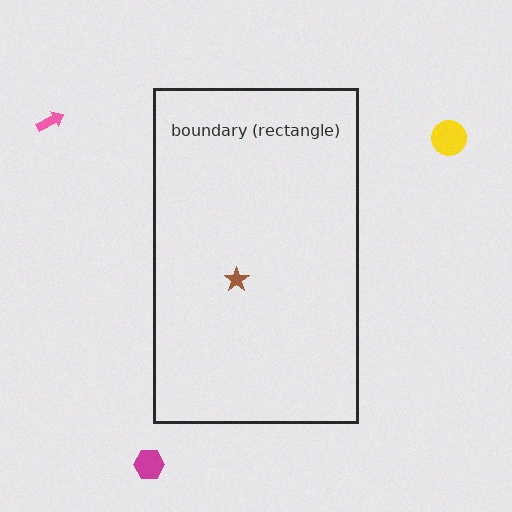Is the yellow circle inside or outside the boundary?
Outside.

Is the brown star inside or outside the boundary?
Inside.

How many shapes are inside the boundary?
1 inside, 3 outside.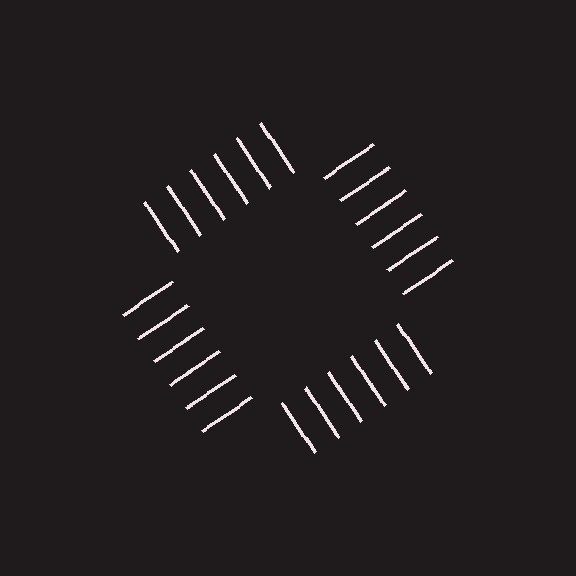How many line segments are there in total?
24 — 6 along each of the 4 edges.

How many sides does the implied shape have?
4 sides — the line-ends trace a square.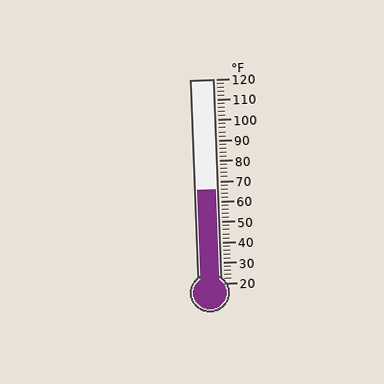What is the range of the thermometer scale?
The thermometer scale ranges from 20°F to 120°F.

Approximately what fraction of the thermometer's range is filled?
The thermometer is filled to approximately 45% of its range.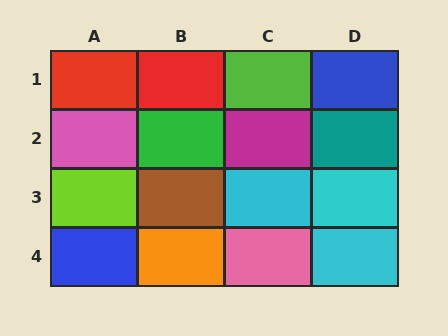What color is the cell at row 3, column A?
Lime.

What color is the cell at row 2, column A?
Pink.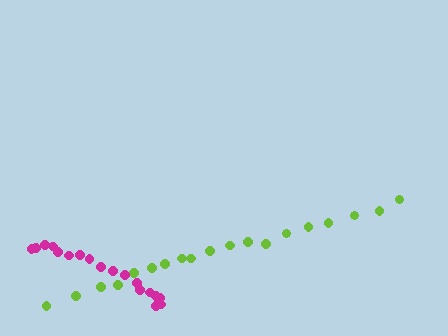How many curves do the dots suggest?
There are 2 distinct paths.